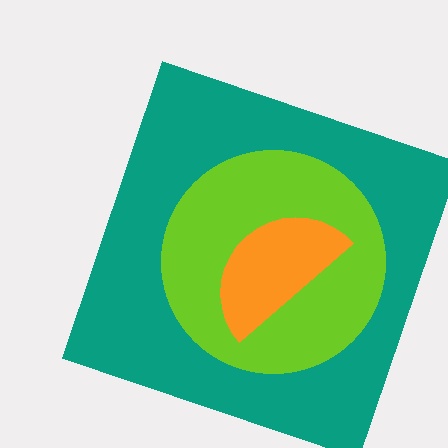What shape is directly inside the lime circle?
The orange semicircle.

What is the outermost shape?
The teal square.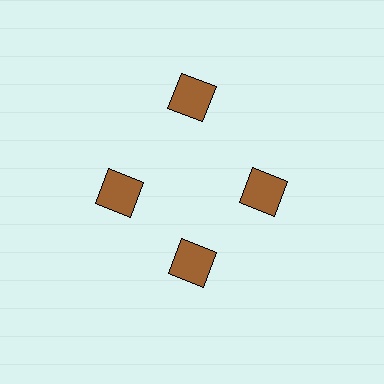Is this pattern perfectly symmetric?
No. The 4 brown squares are arranged in a ring, but one element near the 12 o'clock position is pushed outward from the center, breaking the 4-fold rotational symmetry.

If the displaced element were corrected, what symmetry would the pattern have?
It would have 4-fold rotational symmetry — the pattern would map onto itself every 90 degrees.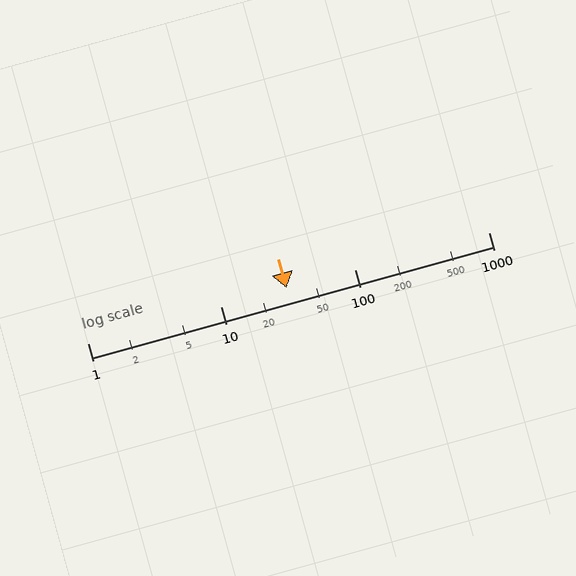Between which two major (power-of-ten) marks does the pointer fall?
The pointer is between 10 and 100.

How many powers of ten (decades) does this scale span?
The scale spans 3 decades, from 1 to 1000.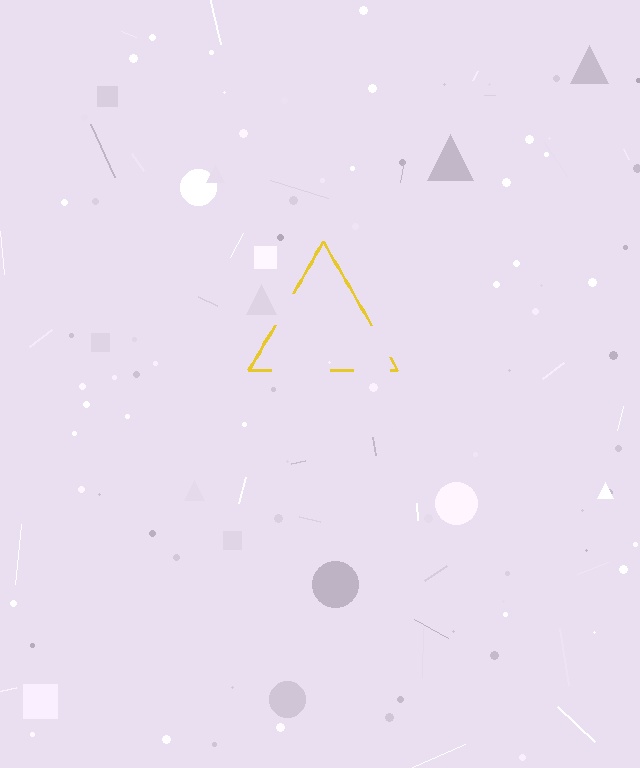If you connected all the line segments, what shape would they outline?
They would outline a triangle.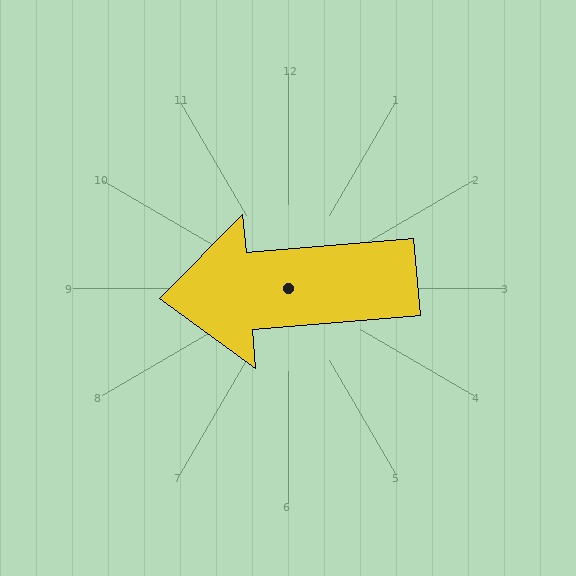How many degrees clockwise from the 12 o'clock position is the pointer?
Approximately 265 degrees.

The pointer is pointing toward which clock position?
Roughly 9 o'clock.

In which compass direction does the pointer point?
West.